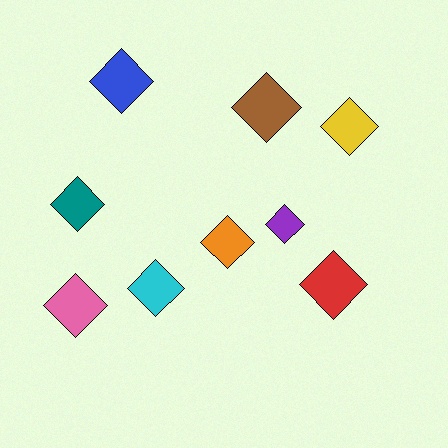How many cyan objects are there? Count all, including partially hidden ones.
There is 1 cyan object.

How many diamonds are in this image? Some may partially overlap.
There are 9 diamonds.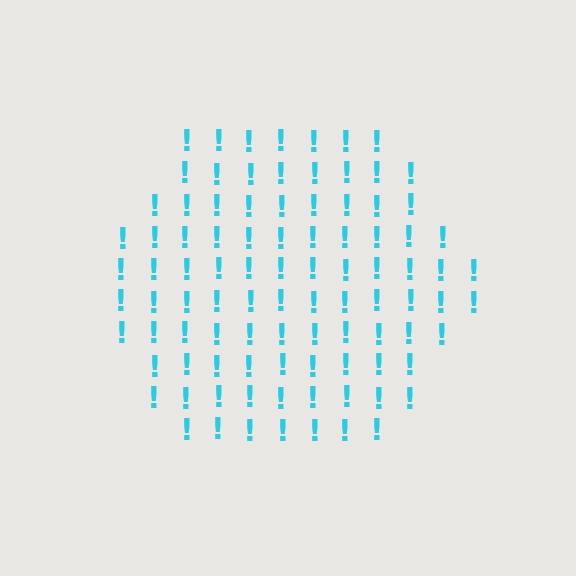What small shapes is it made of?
It is made of small exclamation marks.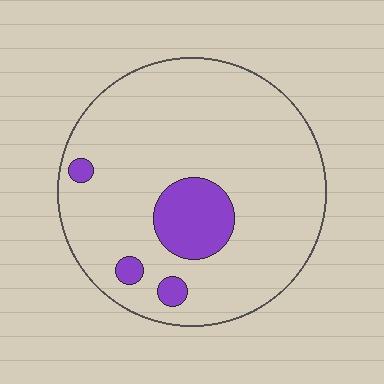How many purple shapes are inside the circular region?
4.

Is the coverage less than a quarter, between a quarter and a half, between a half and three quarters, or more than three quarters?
Less than a quarter.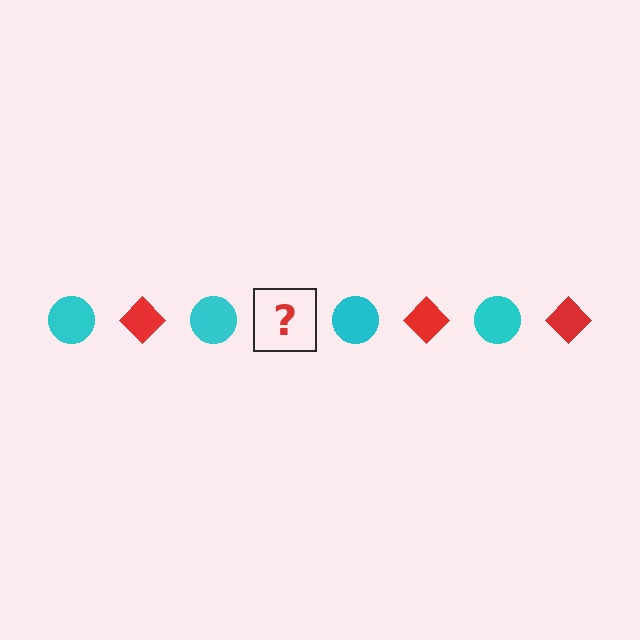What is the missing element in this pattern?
The missing element is a red diamond.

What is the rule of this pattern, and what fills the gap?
The rule is that the pattern alternates between cyan circle and red diamond. The gap should be filled with a red diamond.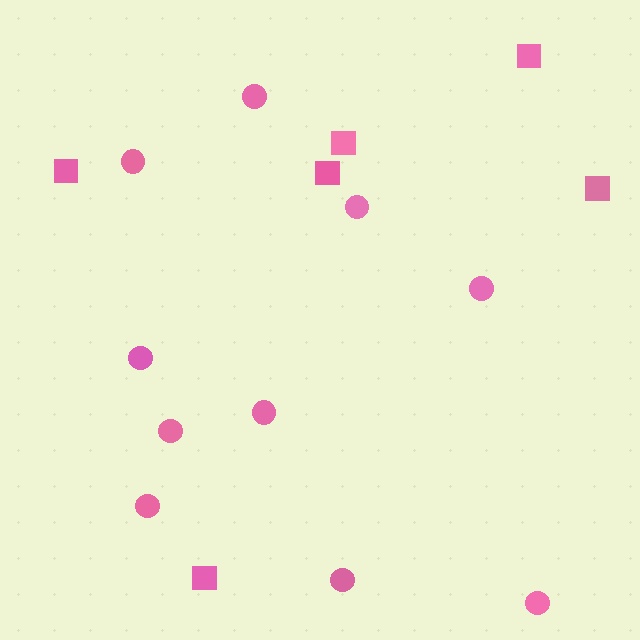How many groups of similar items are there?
There are 2 groups: one group of squares (6) and one group of circles (10).